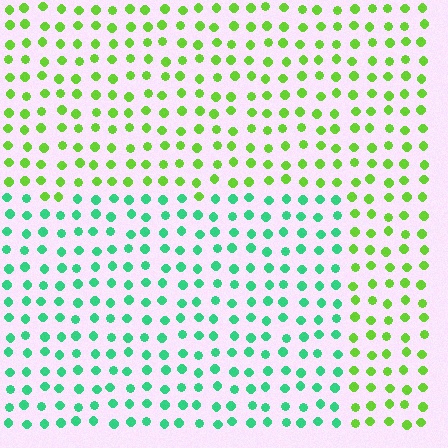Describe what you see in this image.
The image is filled with small lime elements in a uniform arrangement. A rectangle-shaped region is visible where the elements are tinted to a slightly different hue, forming a subtle color boundary.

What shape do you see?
I see a rectangle.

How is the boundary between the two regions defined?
The boundary is defined purely by a slight shift in hue (about 50 degrees). Spacing, size, and orientation are identical on both sides.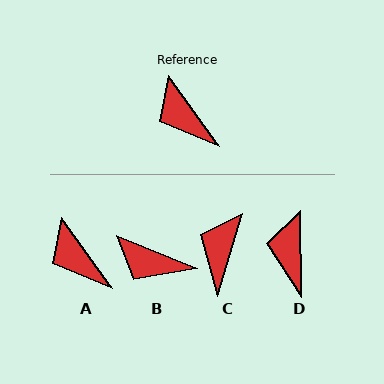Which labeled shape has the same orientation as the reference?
A.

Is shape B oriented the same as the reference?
No, it is off by about 32 degrees.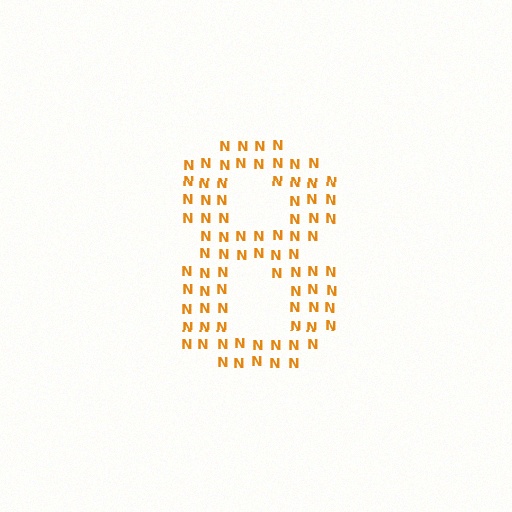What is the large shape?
The large shape is the digit 8.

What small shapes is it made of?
It is made of small letter N's.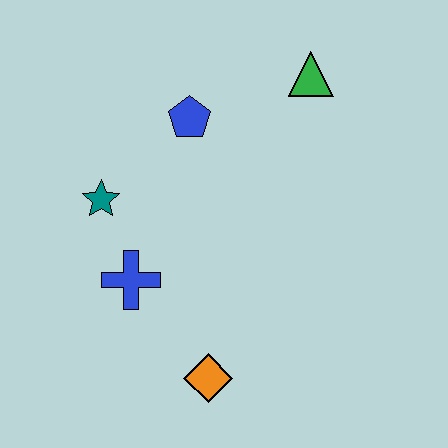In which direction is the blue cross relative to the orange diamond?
The blue cross is above the orange diamond.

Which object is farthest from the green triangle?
The orange diamond is farthest from the green triangle.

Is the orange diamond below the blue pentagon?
Yes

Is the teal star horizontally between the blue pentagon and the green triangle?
No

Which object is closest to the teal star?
The blue cross is closest to the teal star.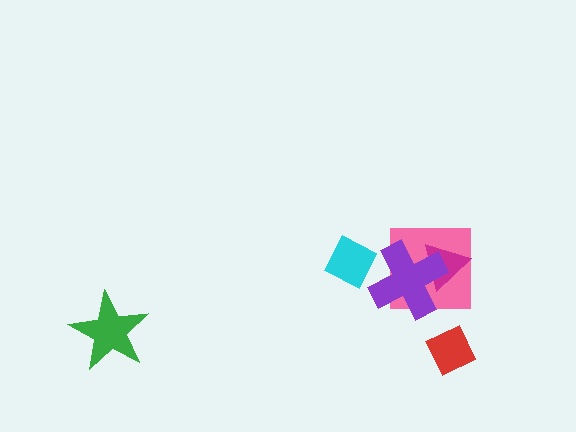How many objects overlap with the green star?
0 objects overlap with the green star.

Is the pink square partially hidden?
Yes, it is partially covered by another shape.